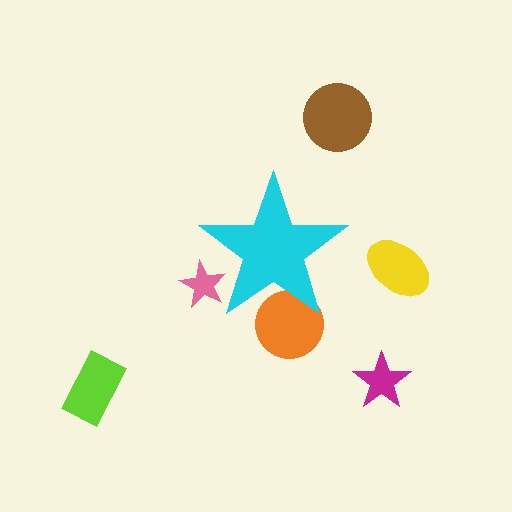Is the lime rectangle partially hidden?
No, the lime rectangle is fully visible.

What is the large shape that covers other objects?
A cyan star.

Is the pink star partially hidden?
Yes, the pink star is partially hidden behind the cyan star.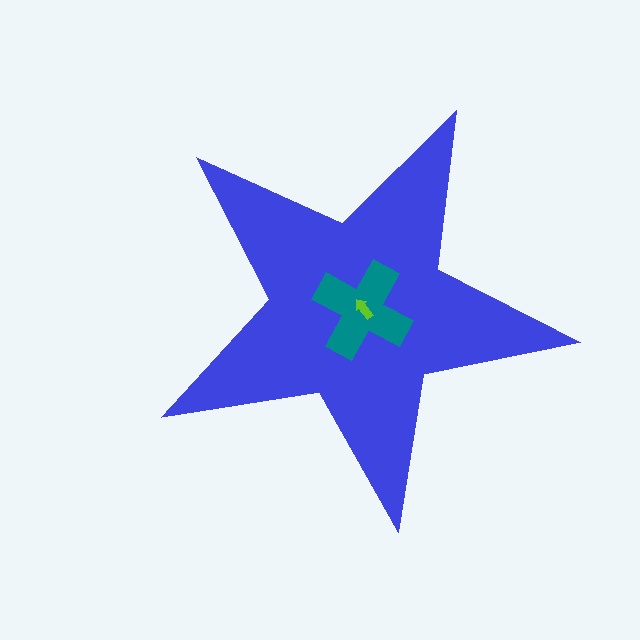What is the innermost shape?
The lime arrow.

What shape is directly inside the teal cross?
The lime arrow.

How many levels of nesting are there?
3.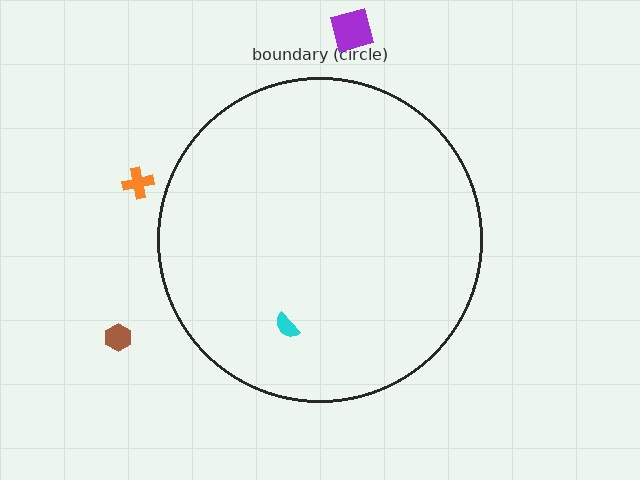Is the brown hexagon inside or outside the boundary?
Outside.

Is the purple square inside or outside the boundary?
Outside.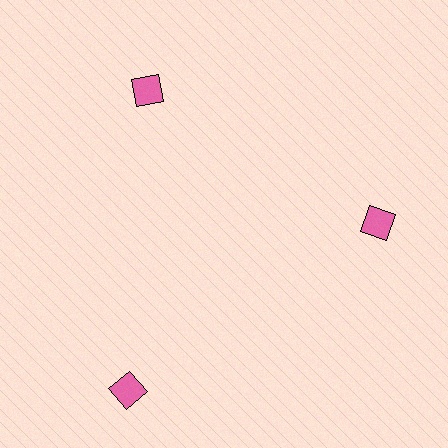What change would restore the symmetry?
The symmetry would be restored by moving it inward, back onto the ring so that all 3 squares sit at equal angles and equal distance from the center.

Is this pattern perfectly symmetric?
No. The 3 pink squares are arranged in a ring, but one element near the 7 o'clock position is pushed outward from the center, breaking the 3-fold rotational symmetry.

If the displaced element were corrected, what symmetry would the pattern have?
It would have 3-fold rotational symmetry — the pattern would map onto itself every 120 degrees.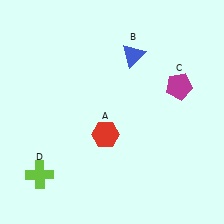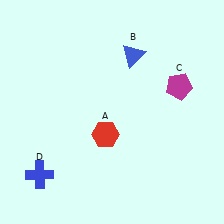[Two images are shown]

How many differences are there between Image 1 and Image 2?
There is 1 difference between the two images.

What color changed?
The cross (D) changed from lime in Image 1 to blue in Image 2.